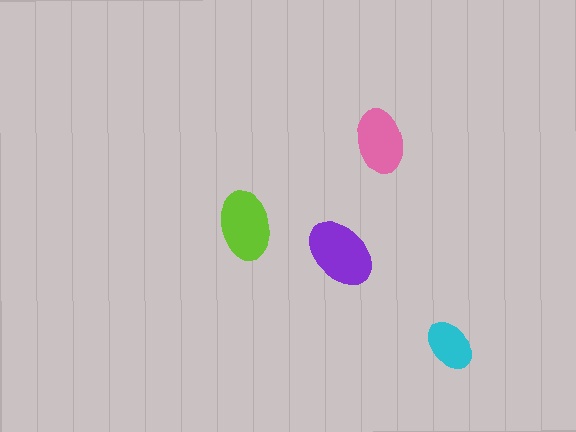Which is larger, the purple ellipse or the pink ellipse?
The purple one.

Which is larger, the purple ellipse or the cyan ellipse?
The purple one.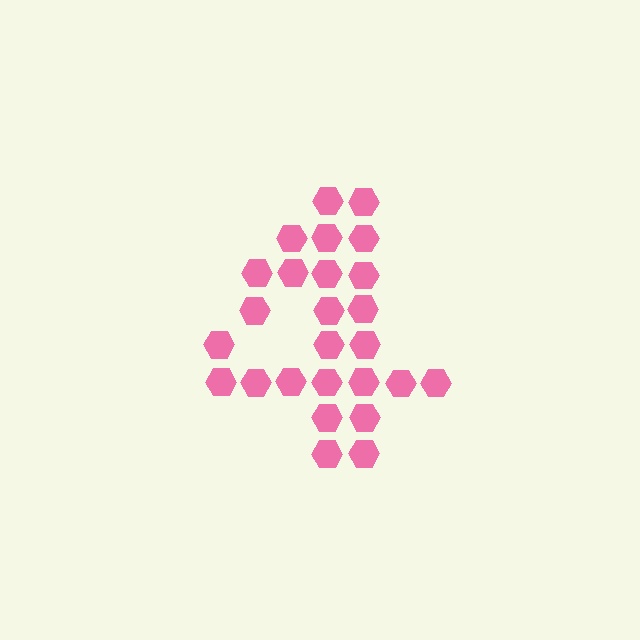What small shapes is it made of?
It is made of small hexagons.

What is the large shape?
The large shape is the digit 4.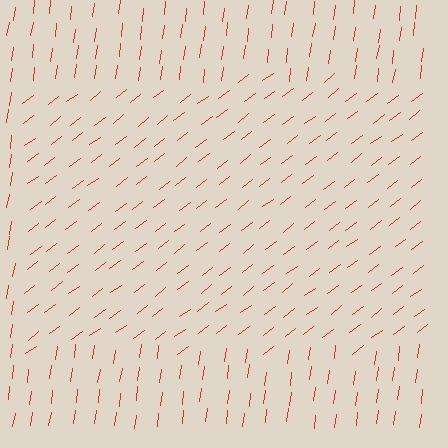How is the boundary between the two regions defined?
The boundary is defined purely by a change in line orientation (approximately 45 degrees difference). All lines are the same color and thickness.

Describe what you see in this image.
The image is filled with small red line segments. A rectangle region in the image has lines oriented differently from the surrounding lines, creating a visible texture boundary.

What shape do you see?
I see a rectangle.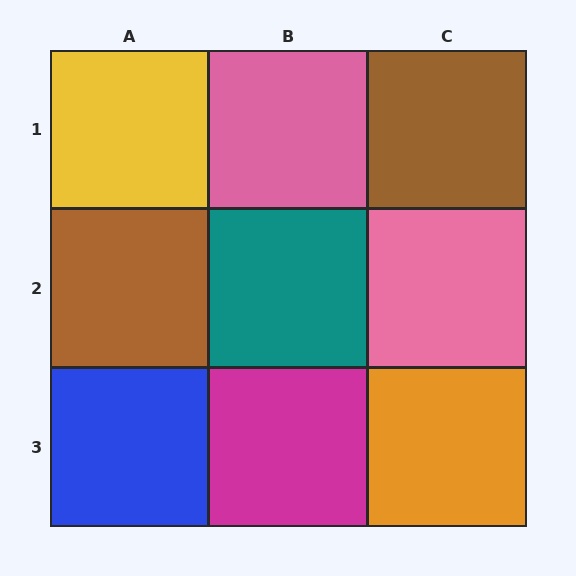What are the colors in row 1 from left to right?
Yellow, pink, brown.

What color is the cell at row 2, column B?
Teal.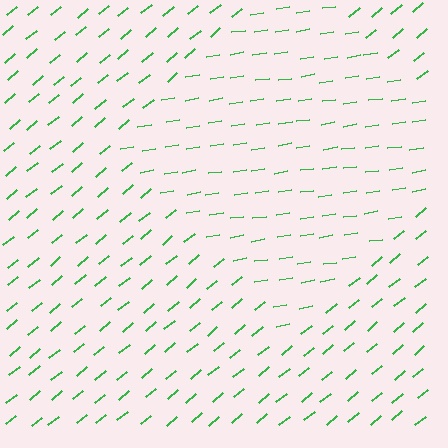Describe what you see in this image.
The image is filled with small green line segments. A diamond region in the image has lines oriented differently from the surrounding lines, creating a visible texture boundary.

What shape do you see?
I see a diamond.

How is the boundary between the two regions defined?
The boundary is defined purely by a change in line orientation (approximately 31 degrees difference). All lines are the same color and thickness.